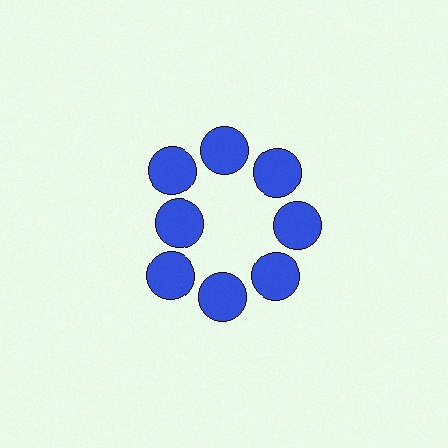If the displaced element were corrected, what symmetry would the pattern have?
It would have 8-fold rotational symmetry — the pattern would map onto itself every 45 degrees.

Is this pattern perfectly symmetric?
No. The 8 blue circles are arranged in a ring, but one element near the 9 o'clock position is pulled inward toward the center, breaking the 8-fold rotational symmetry.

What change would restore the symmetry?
The symmetry would be restored by moving it outward, back onto the ring so that all 8 circles sit at equal angles and equal distance from the center.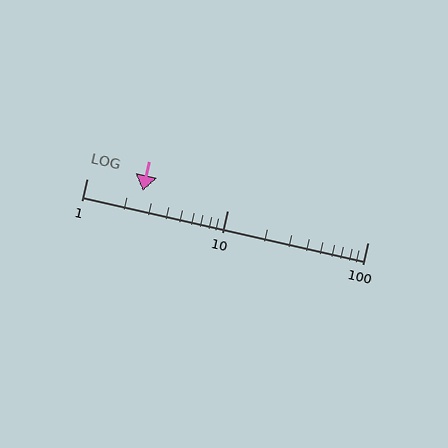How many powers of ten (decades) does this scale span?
The scale spans 2 decades, from 1 to 100.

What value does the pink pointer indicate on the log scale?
The pointer indicates approximately 2.5.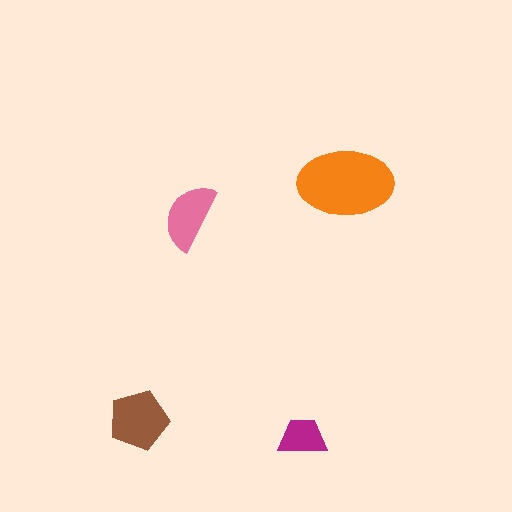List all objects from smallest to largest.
The magenta trapezoid, the pink semicircle, the brown pentagon, the orange ellipse.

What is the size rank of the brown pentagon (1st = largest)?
2nd.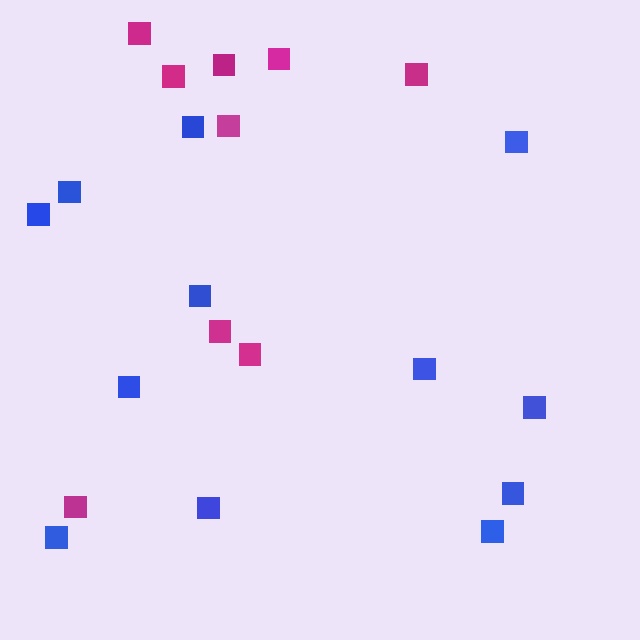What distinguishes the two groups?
There are 2 groups: one group of magenta squares (9) and one group of blue squares (12).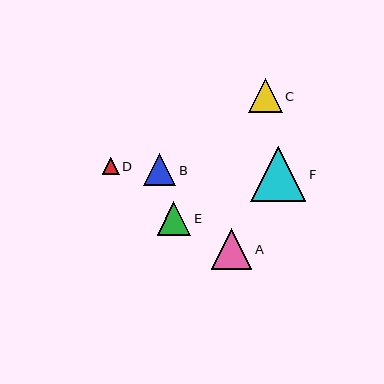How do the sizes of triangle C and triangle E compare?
Triangle C and triangle E are approximately the same size.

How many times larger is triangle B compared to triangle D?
Triangle B is approximately 1.9 times the size of triangle D.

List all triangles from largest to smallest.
From largest to smallest: F, A, C, E, B, D.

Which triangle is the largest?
Triangle F is the largest with a size of approximately 55 pixels.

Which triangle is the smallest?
Triangle D is the smallest with a size of approximately 17 pixels.